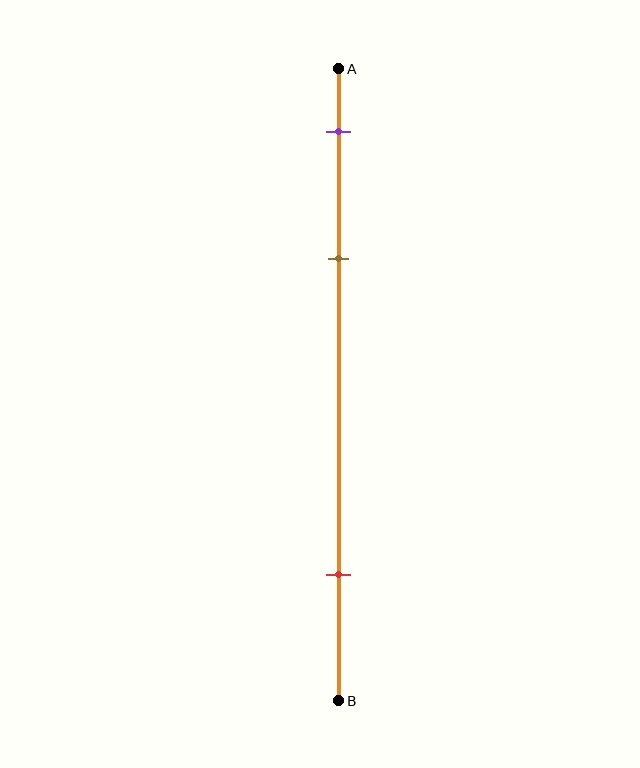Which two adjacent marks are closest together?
The purple and brown marks are the closest adjacent pair.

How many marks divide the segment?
There are 3 marks dividing the segment.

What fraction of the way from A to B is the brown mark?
The brown mark is approximately 30% (0.3) of the way from A to B.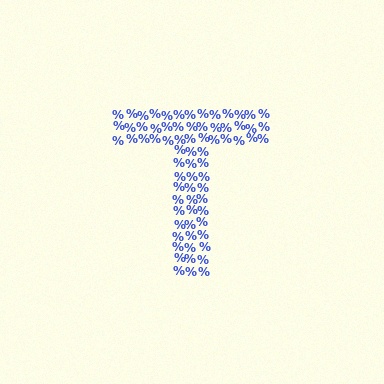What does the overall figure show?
The overall figure shows the letter T.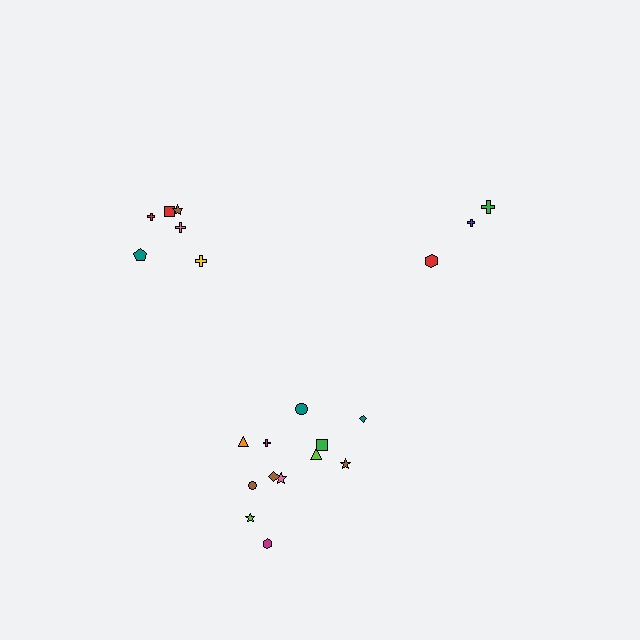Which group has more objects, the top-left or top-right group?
The top-left group.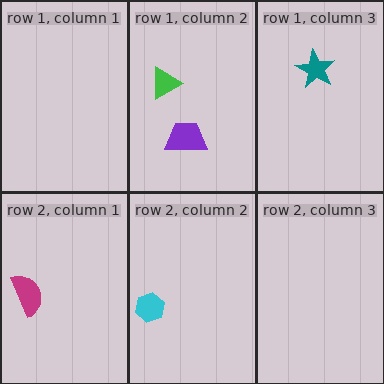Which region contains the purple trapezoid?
The row 1, column 2 region.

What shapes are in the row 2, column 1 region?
The magenta semicircle.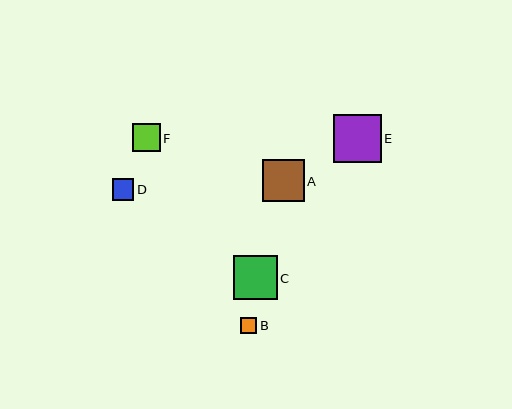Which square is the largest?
Square E is the largest with a size of approximately 48 pixels.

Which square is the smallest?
Square B is the smallest with a size of approximately 16 pixels.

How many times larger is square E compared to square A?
Square E is approximately 1.2 times the size of square A.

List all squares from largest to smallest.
From largest to smallest: E, C, A, F, D, B.